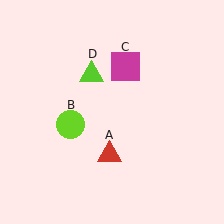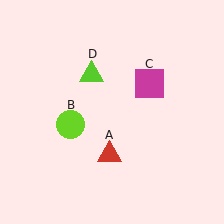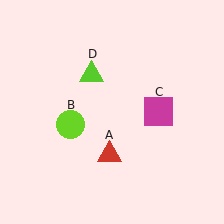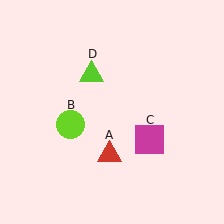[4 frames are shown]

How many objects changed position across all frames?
1 object changed position: magenta square (object C).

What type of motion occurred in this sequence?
The magenta square (object C) rotated clockwise around the center of the scene.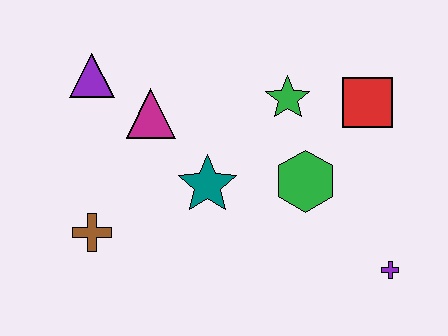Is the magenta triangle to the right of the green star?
No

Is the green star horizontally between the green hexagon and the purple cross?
No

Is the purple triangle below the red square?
No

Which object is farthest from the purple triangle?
The purple cross is farthest from the purple triangle.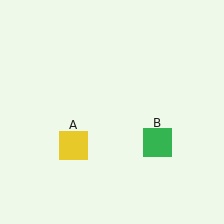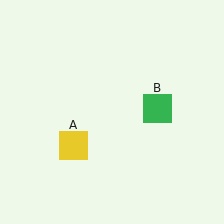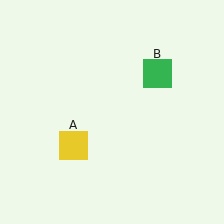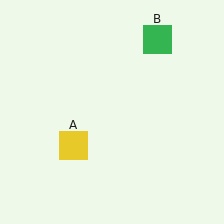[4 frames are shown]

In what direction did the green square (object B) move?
The green square (object B) moved up.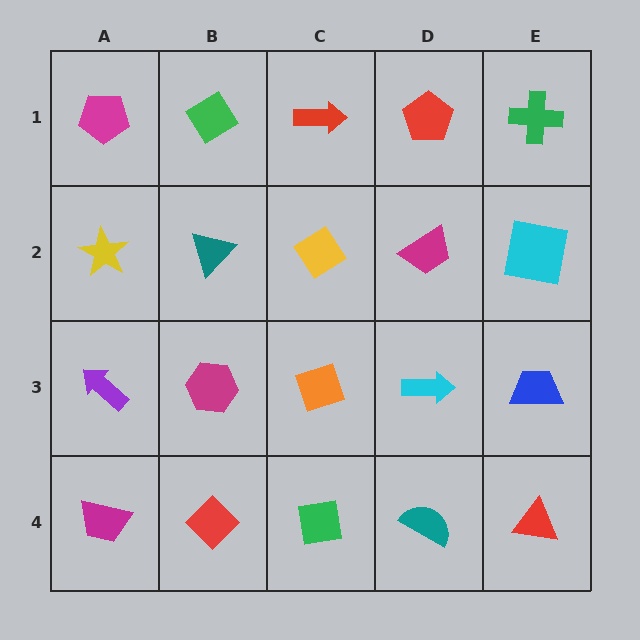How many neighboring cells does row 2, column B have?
4.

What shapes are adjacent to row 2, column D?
A red pentagon (row 1, column D), a cyan arrow (row 3, column D), a yellow diamond (row 2, column C), a cyan square (row 2, column E).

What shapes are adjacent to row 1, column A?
A yellow star (row 2, column A), a green diamond (row 1, column B).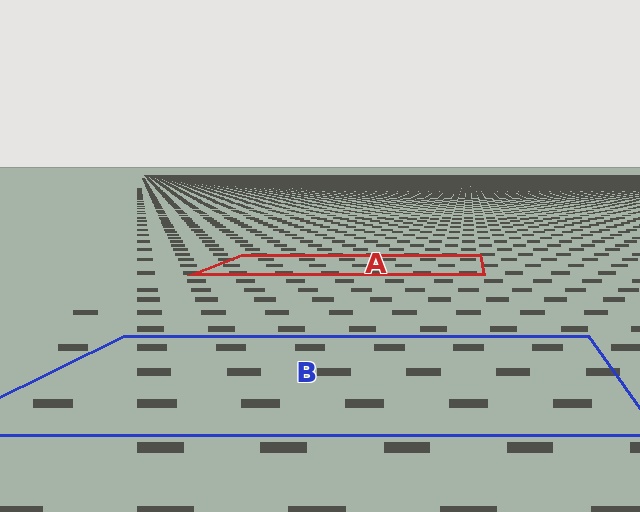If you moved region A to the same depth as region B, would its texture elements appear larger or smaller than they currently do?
They would appear larger. At a closer depth, the same texture elements are projected at a bigger on-screen size.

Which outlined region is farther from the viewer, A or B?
Region A is farther from the viewer — the texture elements inside it appear smaller and more densely packed.